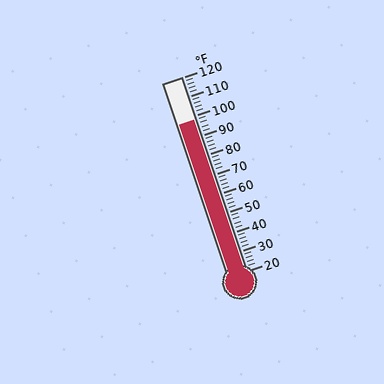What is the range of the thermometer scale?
The thermometer scale ranges from 20°F to 120°F.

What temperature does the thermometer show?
The thermometer shows approximately 98°F.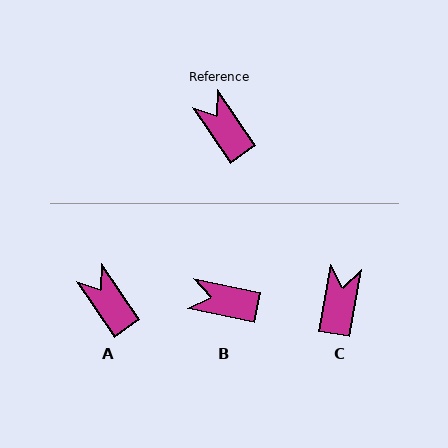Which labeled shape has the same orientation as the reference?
A.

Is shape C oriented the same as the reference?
No, it is off by about 45 degrees.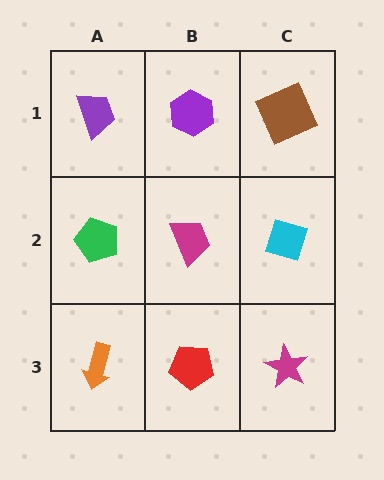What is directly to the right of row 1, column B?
A brown square.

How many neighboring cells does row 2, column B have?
4.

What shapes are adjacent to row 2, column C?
A brown square (row 1, column C), a magenta star (row 3, column C), a magenta trapezoid (row 2, column B).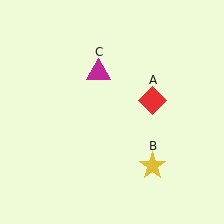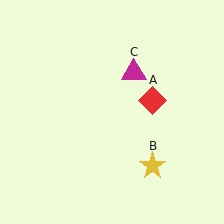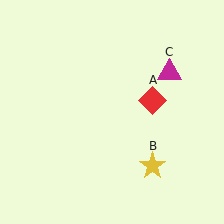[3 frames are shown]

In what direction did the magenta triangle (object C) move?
The magenta triangle (object C) moved right.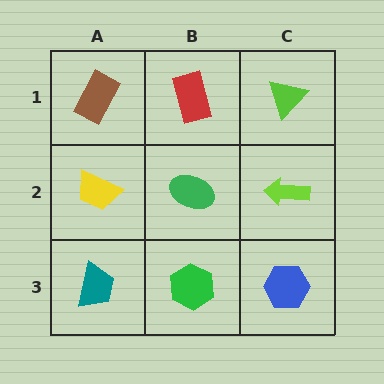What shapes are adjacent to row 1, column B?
A green ellipse (row 2, column B), a brown rectangle (row 1, column A), a lime triangle (row 1, column C).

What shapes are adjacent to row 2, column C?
A lime triangle (row 1, column C), a blue hexagon (row 3, column C), a green ellipse (row 2, column B).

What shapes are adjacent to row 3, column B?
A green ellipse (row 2, column B), a teal trapezoid (row 3, column A), a blue hexagon (row 3, column C).